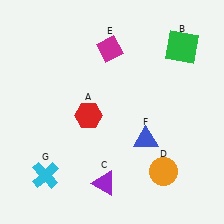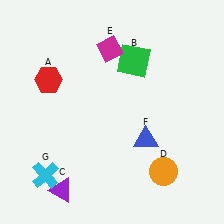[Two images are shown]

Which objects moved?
The objects that moved are: the red hexagon (A), the green square (B), the purple triangle (C).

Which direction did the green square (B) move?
The green square (B) moved left.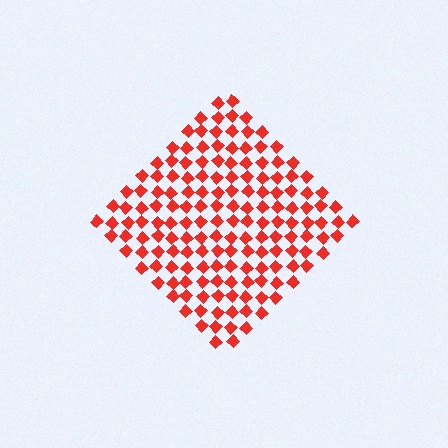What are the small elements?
The small elements are diamonds.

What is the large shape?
The large shape is a diamond.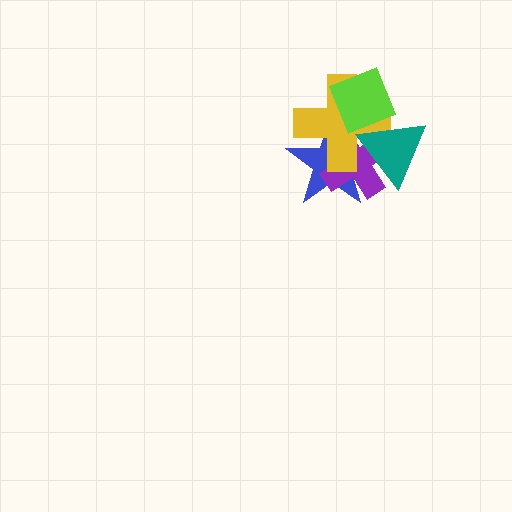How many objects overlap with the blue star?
4 objects overlap with the blue star.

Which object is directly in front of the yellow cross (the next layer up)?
The lime diamond is directly in front of the yellow cross.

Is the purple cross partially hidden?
Yes, it is partially covered by another shape.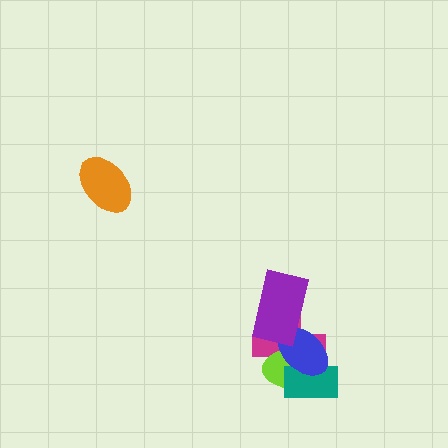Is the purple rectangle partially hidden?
No, no other shape covers it.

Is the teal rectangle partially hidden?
Yes, it is partially covered by another shape.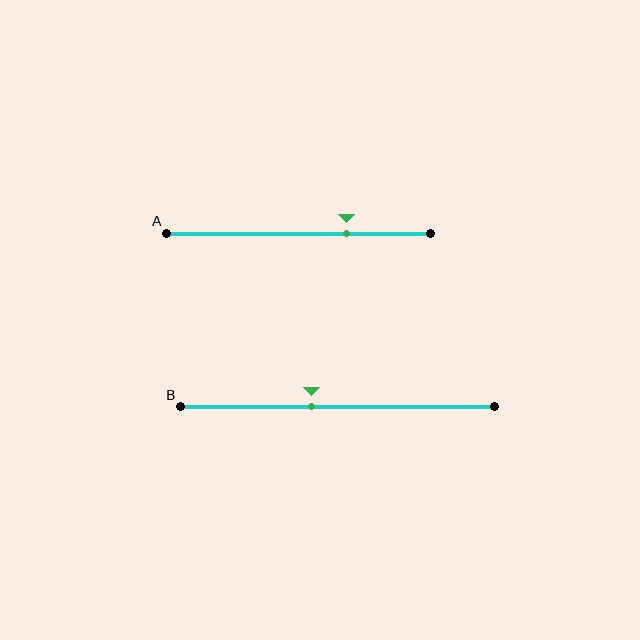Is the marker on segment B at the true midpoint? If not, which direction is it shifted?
No, the marker on segment B is shifted to the left by about 8% of the segment length.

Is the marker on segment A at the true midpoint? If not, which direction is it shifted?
No, the marker on segment A is shifted to the right by about 18% of the segment length.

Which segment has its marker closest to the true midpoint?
Segment B has its marker closest to the true midpoint.